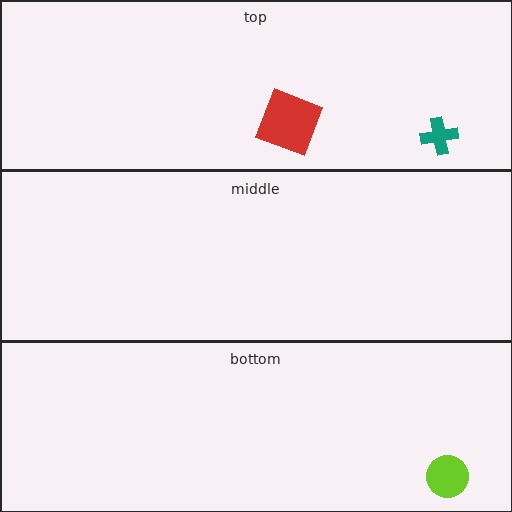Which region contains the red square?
The top region.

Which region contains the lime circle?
The bottom region.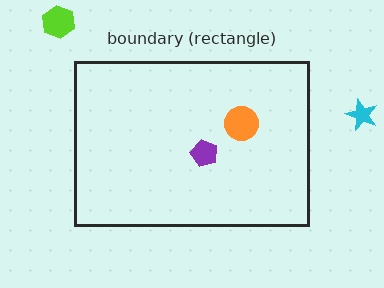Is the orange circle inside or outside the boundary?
Inside.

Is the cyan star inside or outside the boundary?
Outside.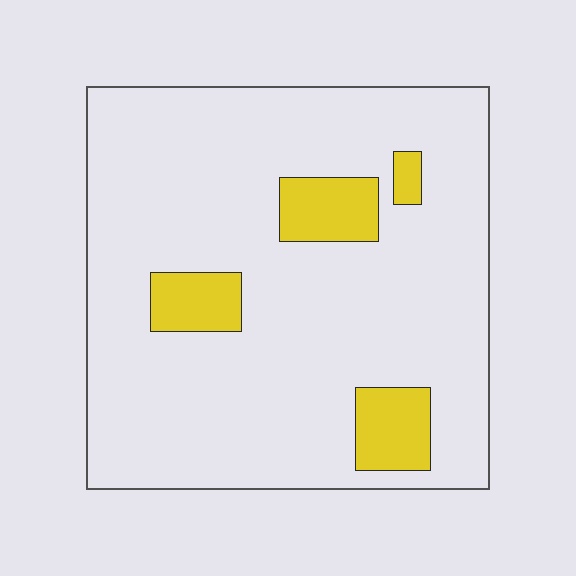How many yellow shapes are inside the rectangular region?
4.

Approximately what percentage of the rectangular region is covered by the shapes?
Approximately 10%.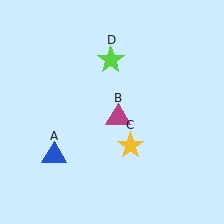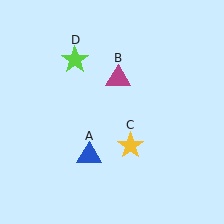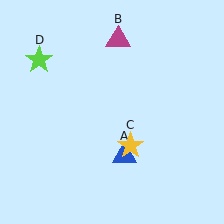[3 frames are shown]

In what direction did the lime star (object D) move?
The lime star (object D) moved left.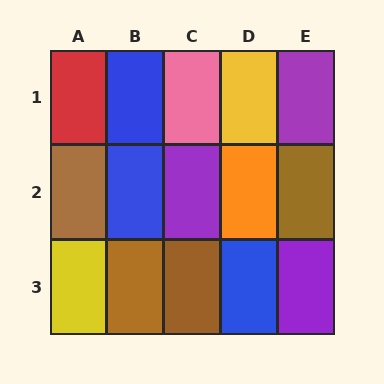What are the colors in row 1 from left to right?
Red, blue, pink, yellow, purple.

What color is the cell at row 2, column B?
Blue.